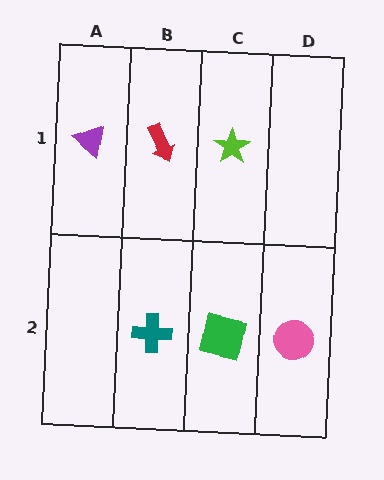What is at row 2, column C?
A green square.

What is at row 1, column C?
A lime star.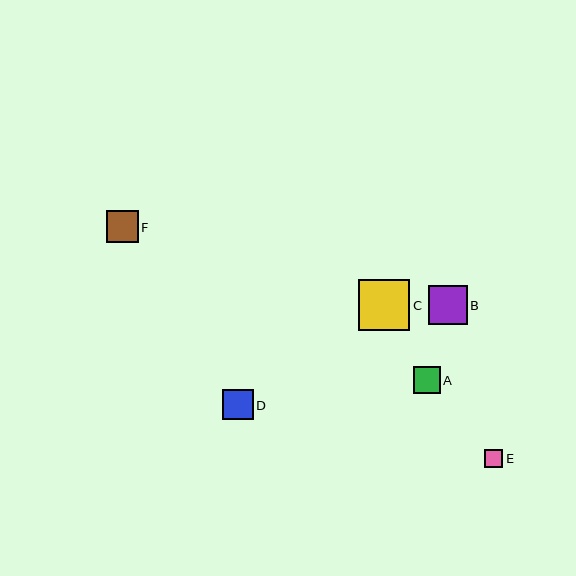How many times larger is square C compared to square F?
Square C is approximately 1.6 times the size of square F.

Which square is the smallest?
Square E is the smallest with a size of approximately 18 pixels.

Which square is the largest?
Square C is the largest with a size of approximately 51 pixels.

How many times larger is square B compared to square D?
Square B is approximately 1.3 times the size of square D.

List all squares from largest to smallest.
From largest to smallest: C, B, F, D, A, E.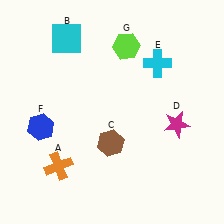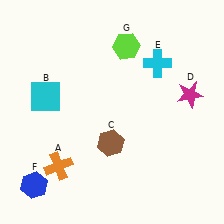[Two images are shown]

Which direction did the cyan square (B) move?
The cyan square (B) moved down.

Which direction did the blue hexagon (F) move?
The blue hexagon (F) moved down.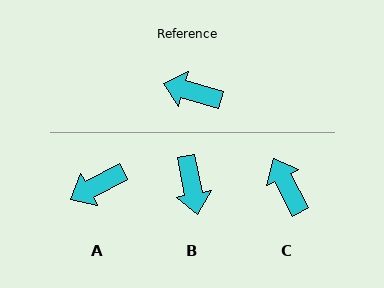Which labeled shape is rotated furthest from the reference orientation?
B, about 118 degrees away.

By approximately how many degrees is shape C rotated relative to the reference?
Approximately 47 degrees clockwise.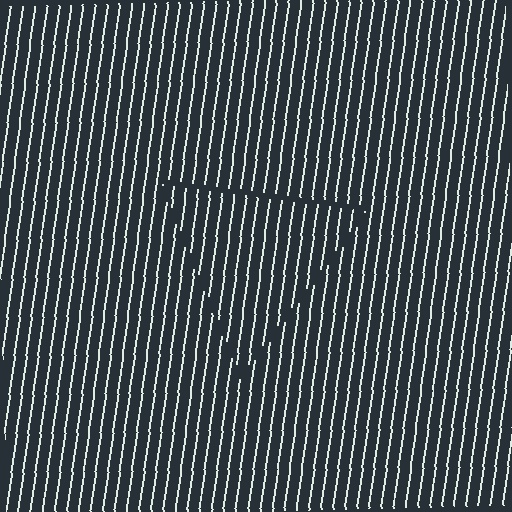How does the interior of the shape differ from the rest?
The interior of the shape contains the same grating, shifted by half a period — the contour is defined by the phase discontinuity where line-ends from the inner and outer gratings abut.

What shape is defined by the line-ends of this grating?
An illusory triangle. The interior of the shape contains the same grating, shifted by half a period — the contour is defined by the phase discontinuity where line-ends from the inner and outer gratings abut.